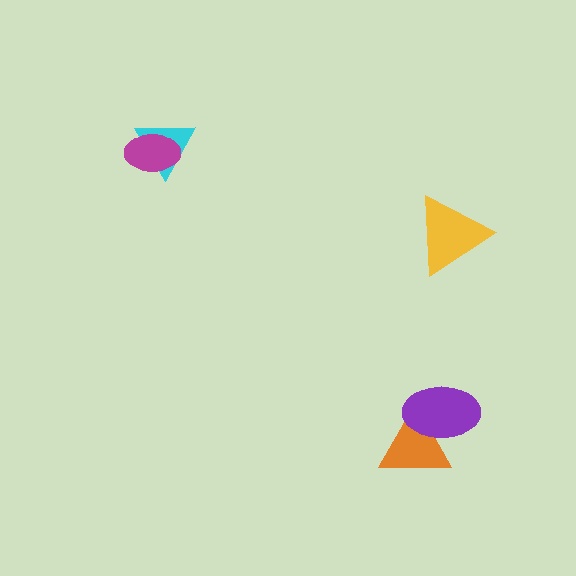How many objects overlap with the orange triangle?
1 object overlaps with the orange triangle.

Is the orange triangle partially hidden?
Yes, it is partially covered by another shape.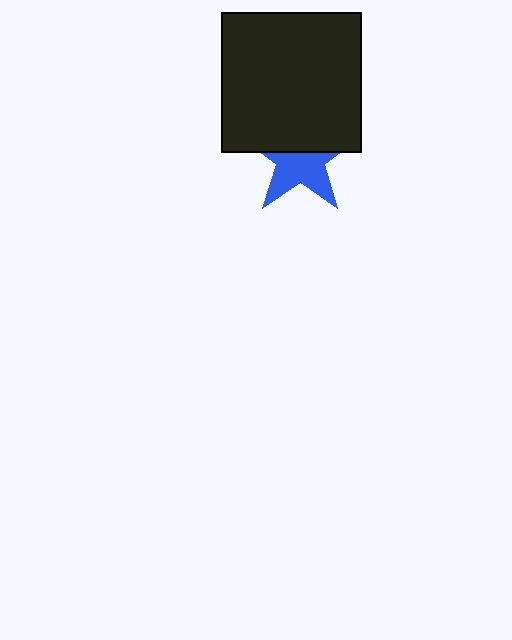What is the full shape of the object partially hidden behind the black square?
The partially hidden object is a blue star.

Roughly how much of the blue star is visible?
About half of it is visible (roughly 50%).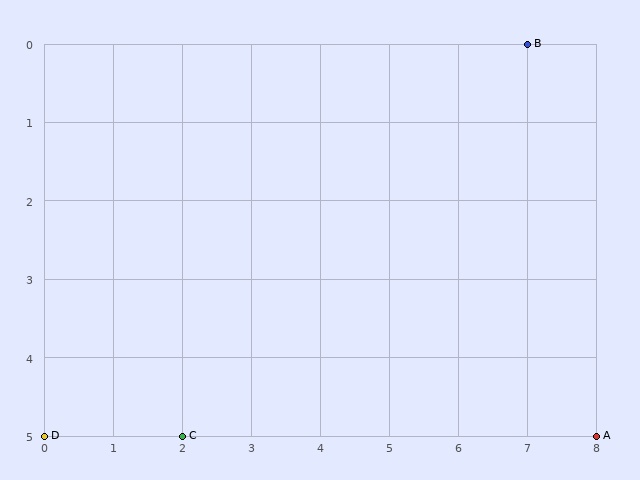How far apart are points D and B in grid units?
Points D and B are 7 columns and 5 rows apart (about 8.6 grid units diagonally).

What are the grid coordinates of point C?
Point C is at grid coordinates (2, 5).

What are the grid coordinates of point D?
Point D is at grid coordinates (0, 5).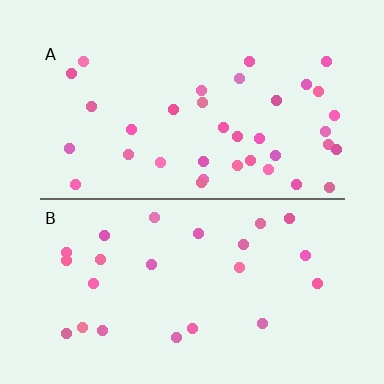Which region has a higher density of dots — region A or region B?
A (the top).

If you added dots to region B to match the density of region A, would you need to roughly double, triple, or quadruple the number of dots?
Approximately double.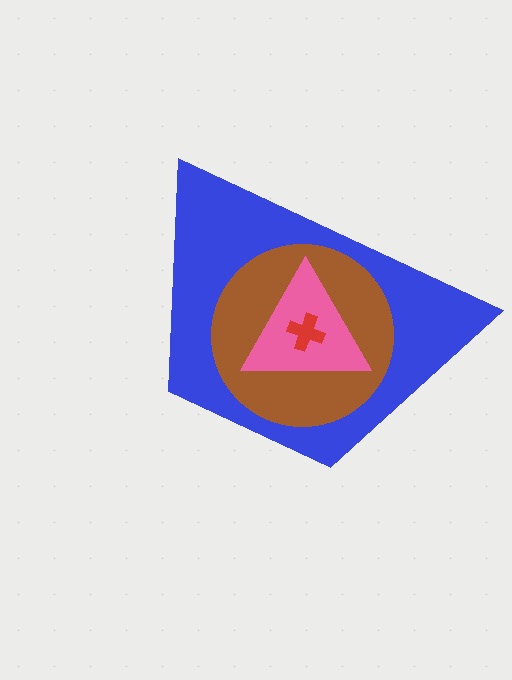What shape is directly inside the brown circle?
The pink triangle.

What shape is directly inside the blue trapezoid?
The brown circle.